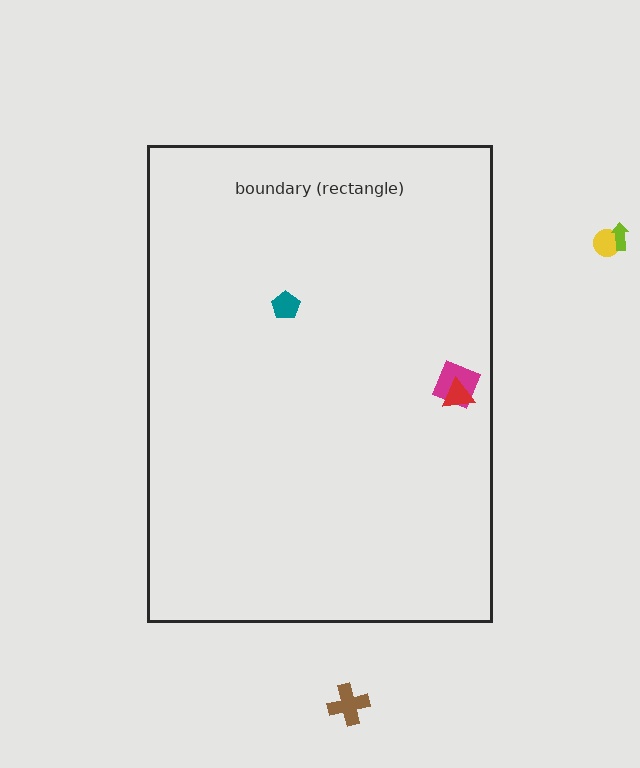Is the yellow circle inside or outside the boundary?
Outside.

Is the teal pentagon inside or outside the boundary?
Inside.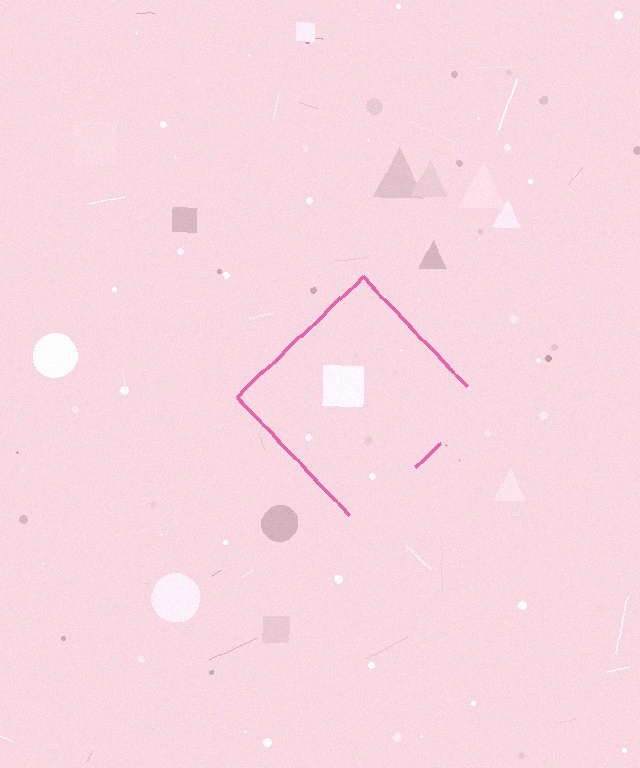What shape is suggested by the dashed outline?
The dashed outline suggests a diamond.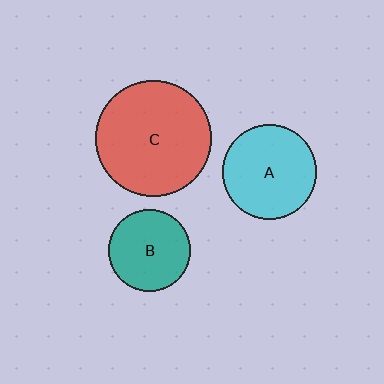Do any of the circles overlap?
No, none of the circles overlap.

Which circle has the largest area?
Circle C (red).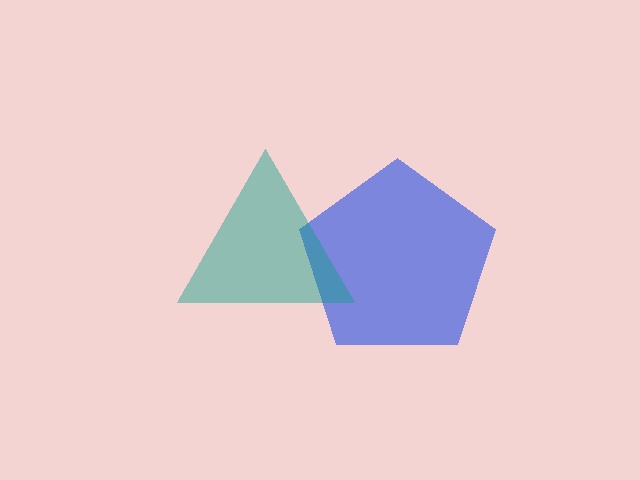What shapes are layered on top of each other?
The layered shapes are: a blue pentagon, a teal triangle.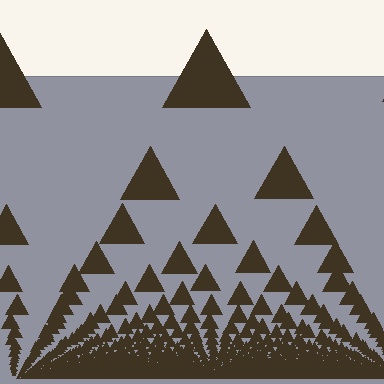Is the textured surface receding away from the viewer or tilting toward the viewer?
The surface appears to tilt toward the viewer. Texture elements get larger and sparser toward the top.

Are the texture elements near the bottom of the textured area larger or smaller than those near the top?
Smaller. The gradient is inverted — elements near the bottom are smaller and denser.